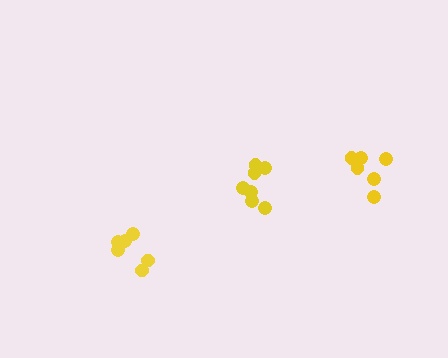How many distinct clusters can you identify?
There are 3 distinct clusters.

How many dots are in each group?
Group 1: 7 dots, Group 2: 6 dots, Group 3: 6 dots (19 total).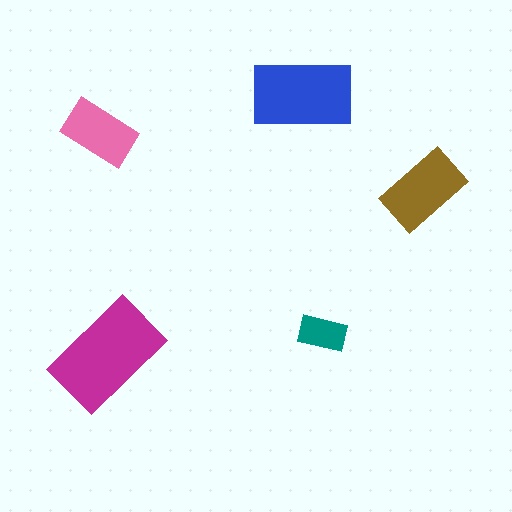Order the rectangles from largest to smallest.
the magenta one, the blue one, the brown one, the pink one, the teal one.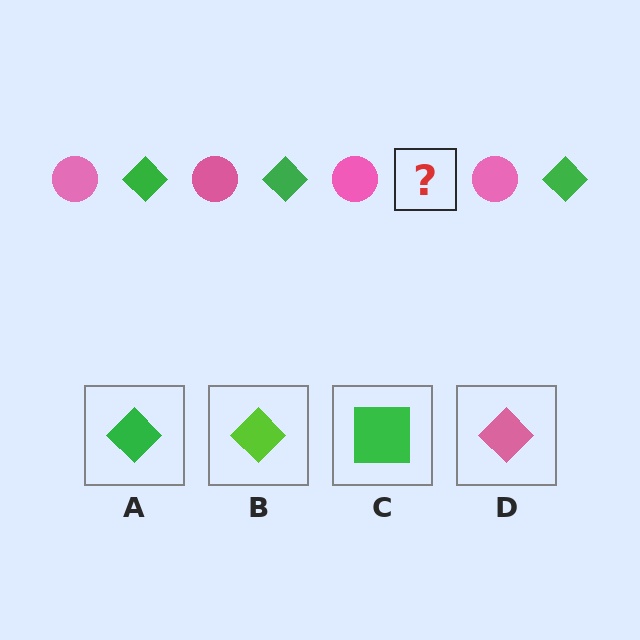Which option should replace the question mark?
Option A.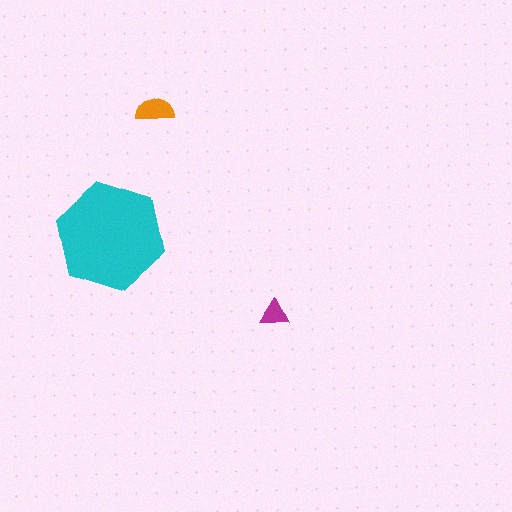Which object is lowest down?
The magenta triangle is bottommost.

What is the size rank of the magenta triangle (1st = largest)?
3rd.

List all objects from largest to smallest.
The cyan hexagon, the orange semicircle, the magenta triangle.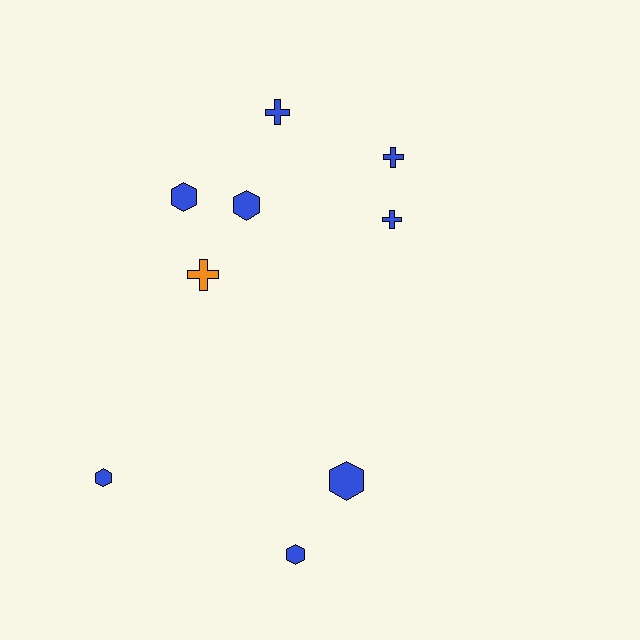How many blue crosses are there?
There are 3 blue crosses.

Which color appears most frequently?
Blue, with 8 objects.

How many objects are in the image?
There are 9 objects.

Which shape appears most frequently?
Hexagon, with 5 objects.